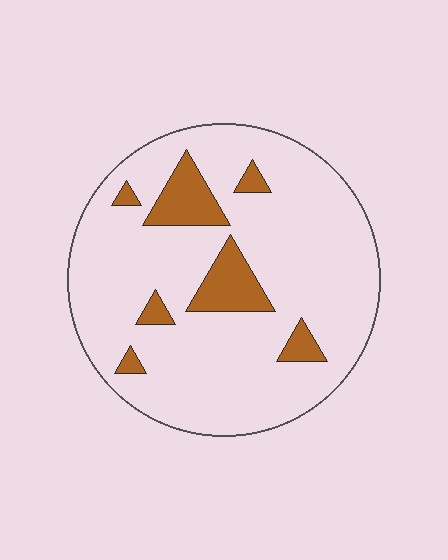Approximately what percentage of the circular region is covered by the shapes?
Approximately 15%.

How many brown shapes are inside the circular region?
7.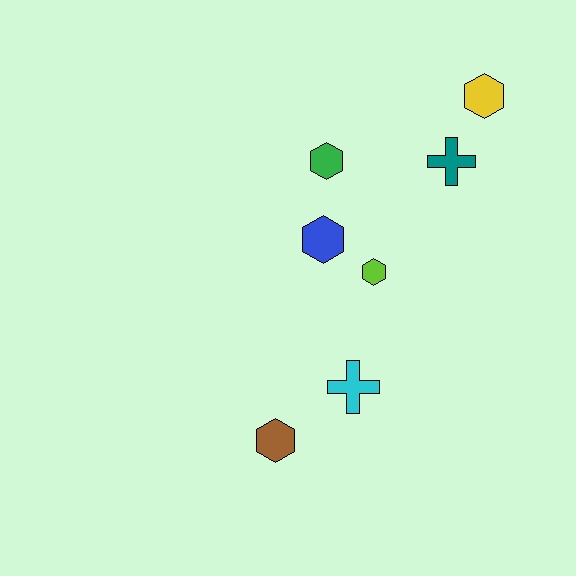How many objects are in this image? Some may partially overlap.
There are 7 objects.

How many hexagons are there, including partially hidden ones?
There are 5 hexagons.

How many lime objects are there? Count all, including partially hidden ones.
There is 1 lime object.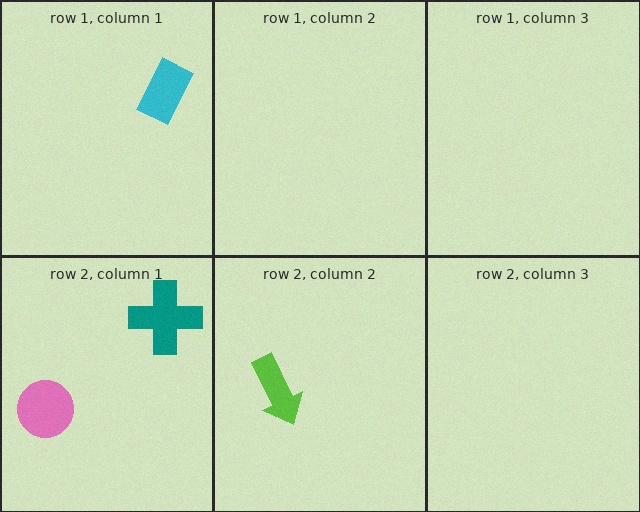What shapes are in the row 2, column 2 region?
The lime arrow.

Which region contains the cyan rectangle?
The row 1, column 1 region.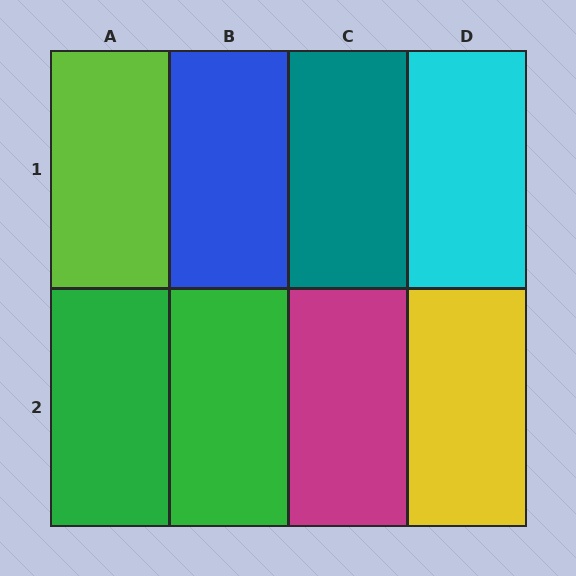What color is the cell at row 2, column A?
Green.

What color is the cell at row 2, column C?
Magenta.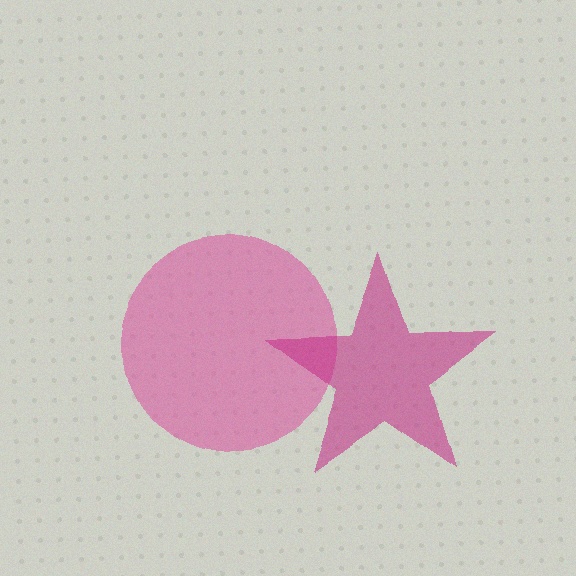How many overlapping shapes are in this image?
There are 2 overlapping shapes in the image.